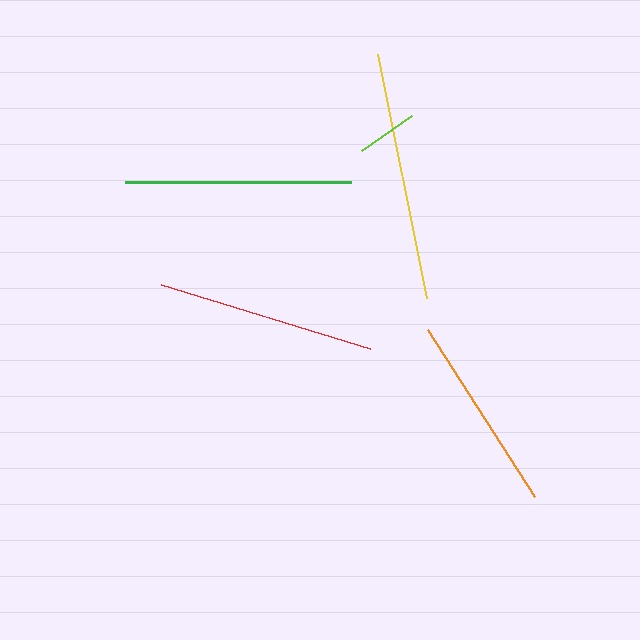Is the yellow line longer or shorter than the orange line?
The yellow line is longer than the orange line.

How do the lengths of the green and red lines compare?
The green and red lines are approximately the same length.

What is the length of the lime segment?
The lime segment is approximately 61 pixels long.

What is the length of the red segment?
The red segment is approximately 218 pixels long.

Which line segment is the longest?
The yellow line is the longest at approximately 249 pixels.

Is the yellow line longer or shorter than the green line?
The yellow line is longer than the green line.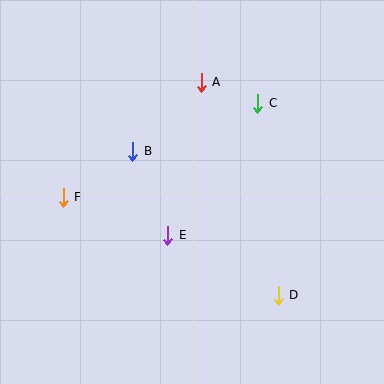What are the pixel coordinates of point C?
Point C is at (258, 103).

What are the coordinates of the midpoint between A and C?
The midpoint between A and C is at (230, 93).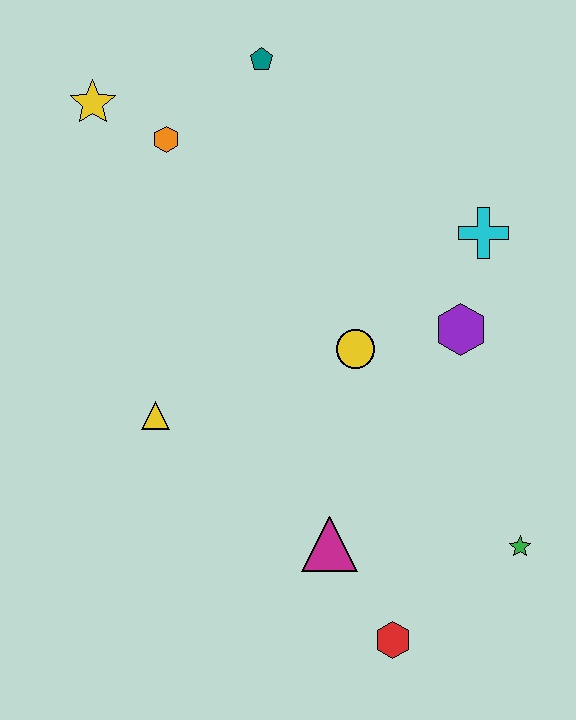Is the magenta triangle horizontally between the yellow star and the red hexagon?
Yes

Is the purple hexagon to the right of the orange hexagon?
Yes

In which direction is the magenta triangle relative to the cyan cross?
The magenta triangle is below the cyan cross.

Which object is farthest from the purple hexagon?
The yellow star is farthest from the purple hexagon.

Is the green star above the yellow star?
No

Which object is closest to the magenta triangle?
The red hexagon is closest to the magenta triangle.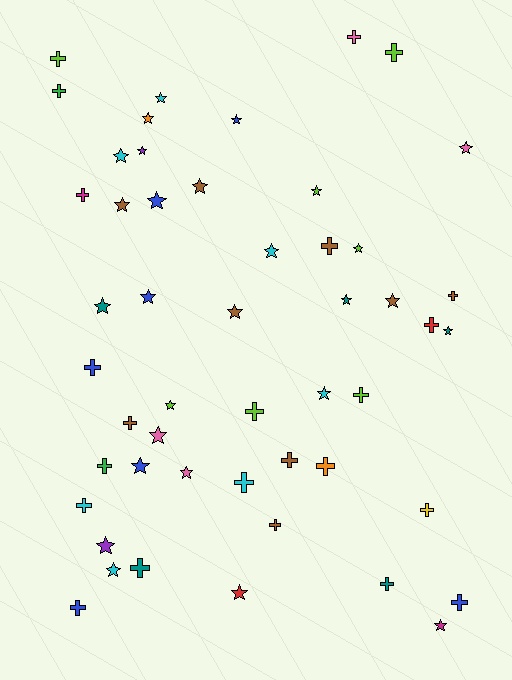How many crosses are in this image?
There are 23 crosses.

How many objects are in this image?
There are 50 objects.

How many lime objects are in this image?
There are 7 lime objects.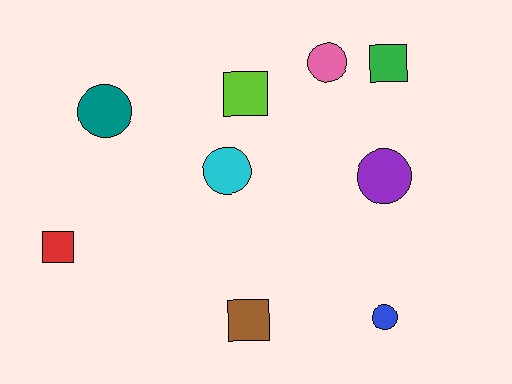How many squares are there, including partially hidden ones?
There are 4 squares.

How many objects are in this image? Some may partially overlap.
There are 9 objects.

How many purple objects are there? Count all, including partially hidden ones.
There is 1 purple object.